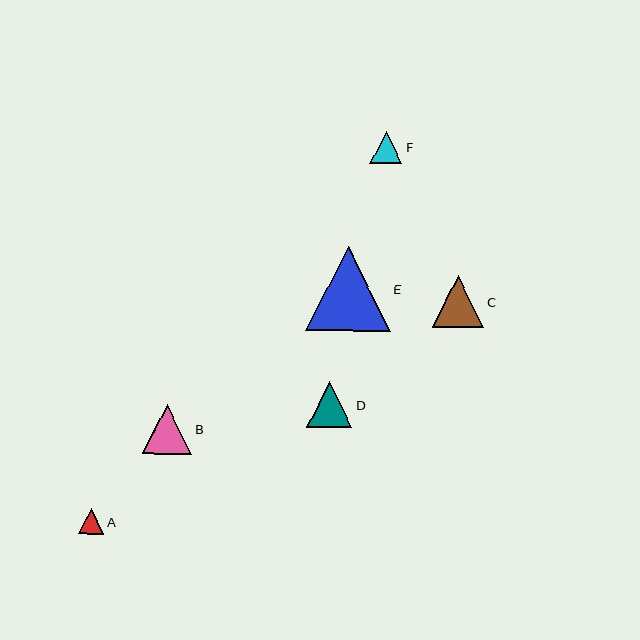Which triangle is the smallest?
Triangle A is the smallest with a size of approximately 26 pixels.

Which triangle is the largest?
Triangle E is the largest with a size of approximately 85 pixels.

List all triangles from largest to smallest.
From largest to smallest: E, C, B, D, F, A.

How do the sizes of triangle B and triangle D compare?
Triangle B and triangle D are approximately the same size.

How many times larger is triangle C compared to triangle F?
Triangle C is approximately 1.6 times the size of triangle F.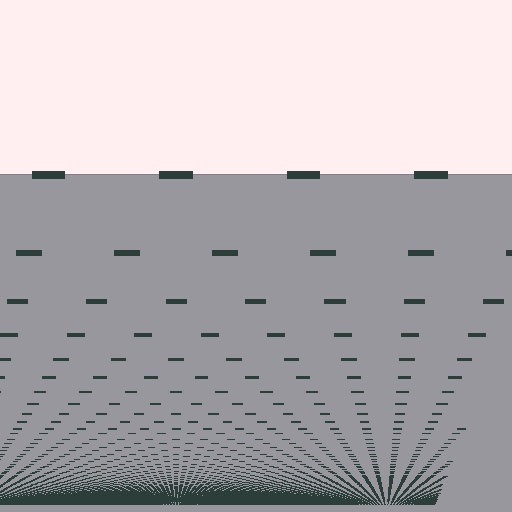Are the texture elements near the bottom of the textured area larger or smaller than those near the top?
Smaller. The gradient is inverted — elements near the bottom are smaller and denser.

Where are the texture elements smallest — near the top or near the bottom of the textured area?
Near the bottom.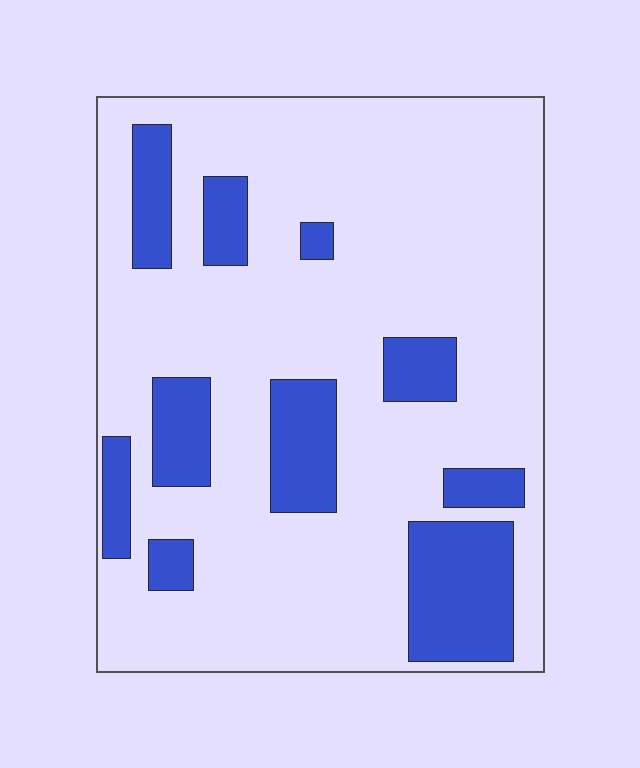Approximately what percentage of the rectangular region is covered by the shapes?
Approximately 20%.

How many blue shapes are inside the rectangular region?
10.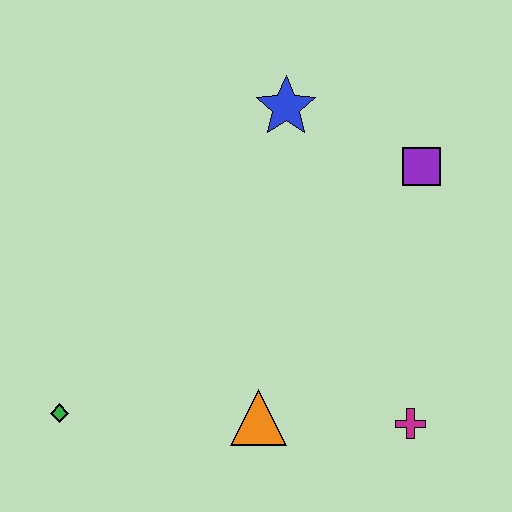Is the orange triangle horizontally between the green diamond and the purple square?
Yes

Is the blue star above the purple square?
Yes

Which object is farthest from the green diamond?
The purple square is farthest from the green diamond.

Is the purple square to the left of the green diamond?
No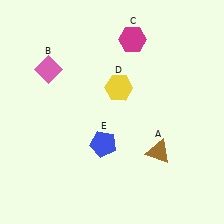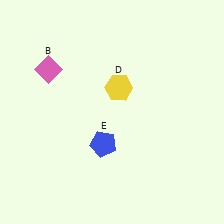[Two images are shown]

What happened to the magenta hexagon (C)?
The magenta hexagon (C) was removed in Image 2. It was in the top-right area of Image 1.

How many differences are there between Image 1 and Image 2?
There are 2 differences between the two images.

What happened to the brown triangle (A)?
The brown triangle (A) was removed in Image 2. It was in the bottom-right area of Image 1.